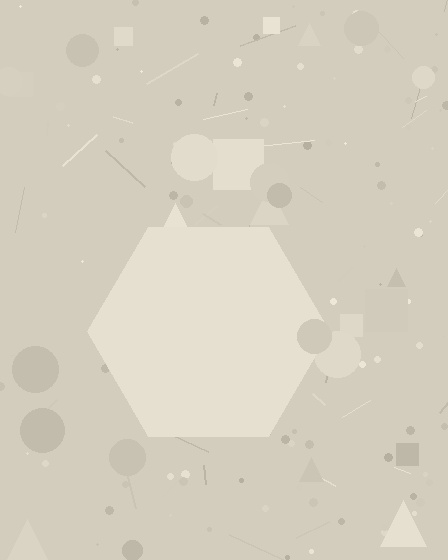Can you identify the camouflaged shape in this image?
The camouflaged shape is a hexagon.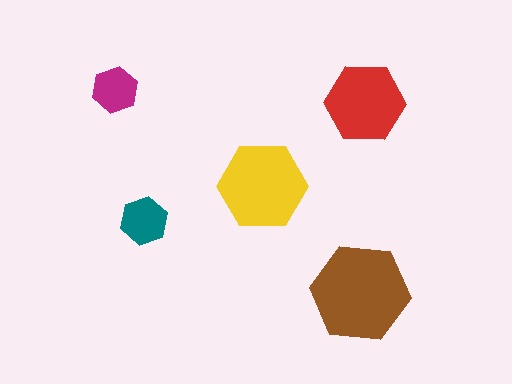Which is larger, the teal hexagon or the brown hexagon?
The brown one.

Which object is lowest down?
The brown hexagon is bottommost.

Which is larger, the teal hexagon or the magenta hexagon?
The teal one.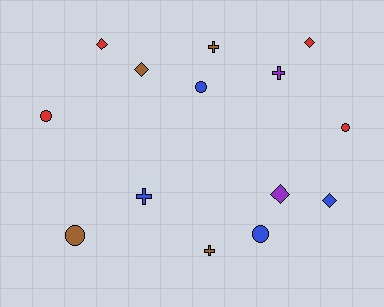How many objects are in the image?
There are 14 objects.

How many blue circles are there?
There are 2 blue circles.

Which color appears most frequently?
Blue, with 4 objects.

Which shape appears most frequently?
Diamond, with 5 objects.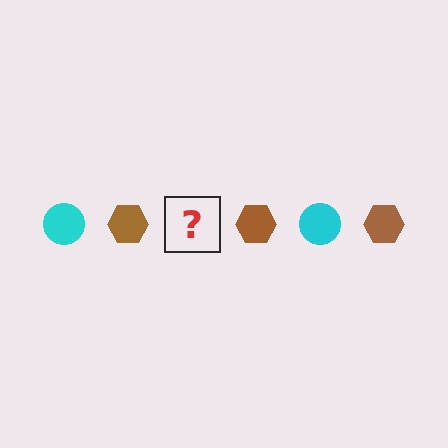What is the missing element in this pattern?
The missing element is a cyan circle.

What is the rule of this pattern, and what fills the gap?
The rule is that the pattern alternates between cyan circle and brown hexagon. The gap should be filled with a cyan circle.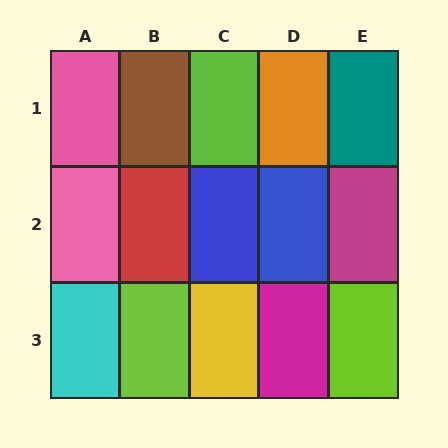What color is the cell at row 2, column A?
Pink.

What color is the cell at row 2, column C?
Blue.